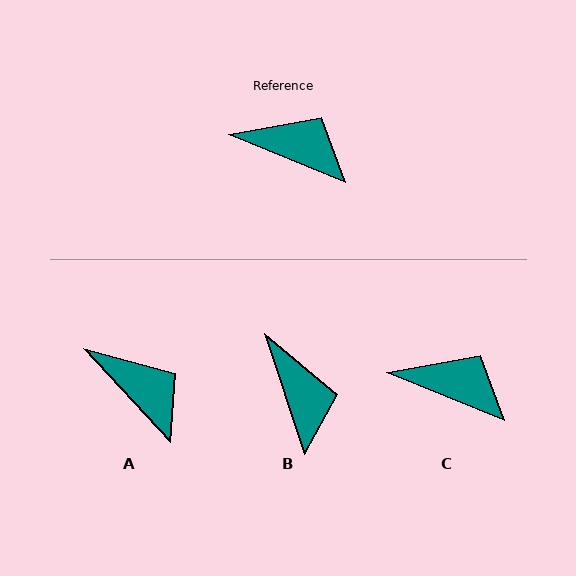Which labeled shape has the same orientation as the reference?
C.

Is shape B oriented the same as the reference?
No, it is off by about 50 degrees.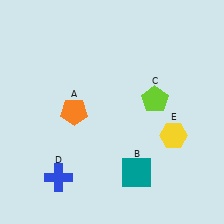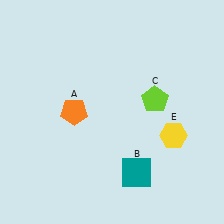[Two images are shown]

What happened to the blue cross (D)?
The blue cross (D) was removed in Image 2. It was in the bottom-left area of Image 1.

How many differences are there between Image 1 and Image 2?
There is 1 difference between the two images.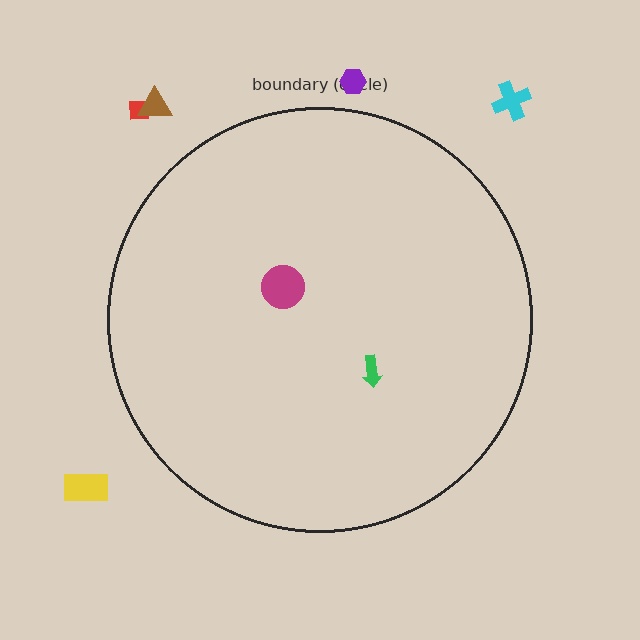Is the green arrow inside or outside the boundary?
Inside.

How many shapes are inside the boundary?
2 inside, 5 outside.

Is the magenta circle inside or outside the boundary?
Inside.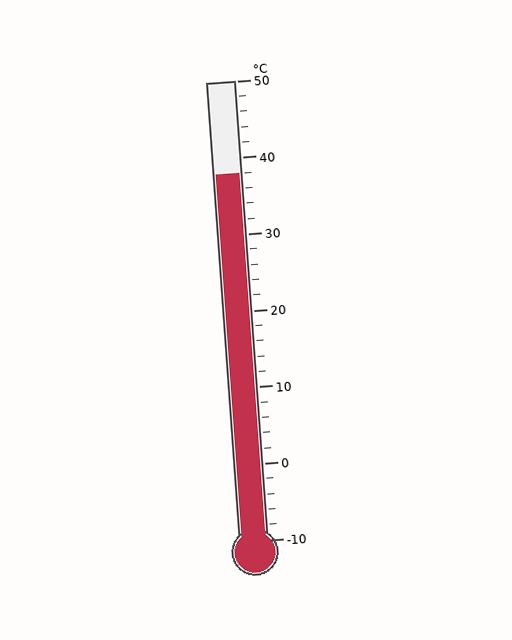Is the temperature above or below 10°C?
The temperature is above 10°C.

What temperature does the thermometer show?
The thermometer shows approximately 38°C.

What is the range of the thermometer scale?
The thermometer scale ranges from -10°C to 50°C.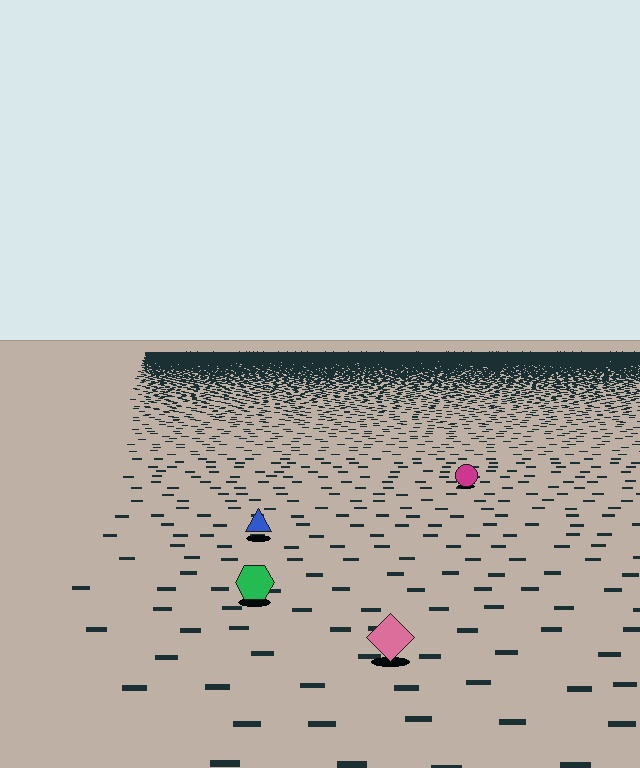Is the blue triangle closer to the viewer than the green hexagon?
No. The green hexagon is closer — you can tell from the texture gradient: the ground texture is coarser near it.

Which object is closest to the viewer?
The pink diamond is closest. The texture marks near it are larger and more spread out.